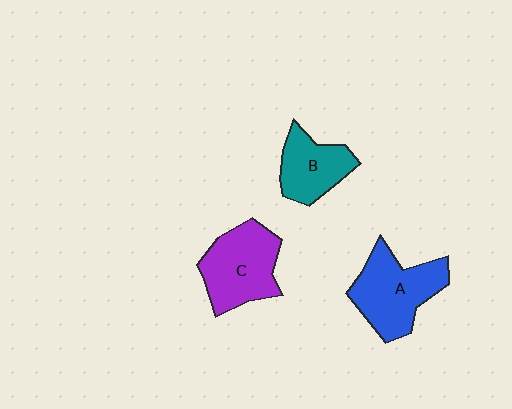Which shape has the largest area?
Shape A (blue).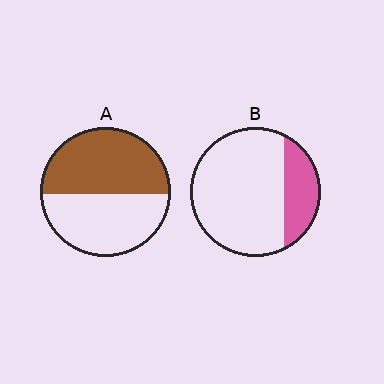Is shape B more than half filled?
No.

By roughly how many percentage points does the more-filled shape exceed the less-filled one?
By roughly 30 percentage points (A over B).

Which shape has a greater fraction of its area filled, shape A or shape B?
Shape A.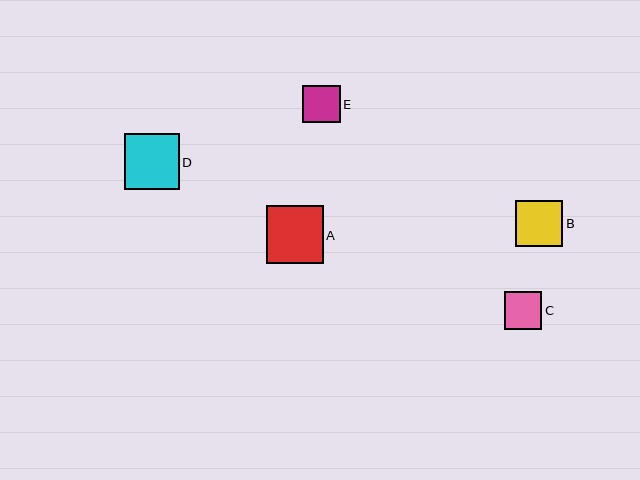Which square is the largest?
Square A is the largest with a size of approximately 57 pixels.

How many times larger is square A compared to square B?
Square A is approximately 1.2 times the size of square B.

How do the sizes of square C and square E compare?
Square C and square E are approximately the same size.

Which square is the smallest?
Square E is the smallest with a size of approximately 37 pixels.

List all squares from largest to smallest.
From largest to smallest: A, D, B, C, E.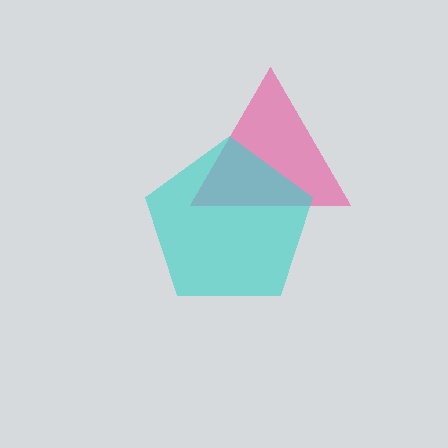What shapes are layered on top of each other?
The layered shapes are: a pink triangle, a cyan pentagon.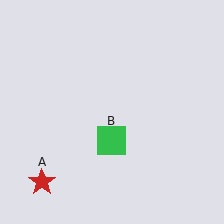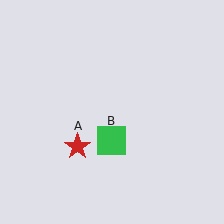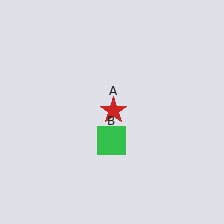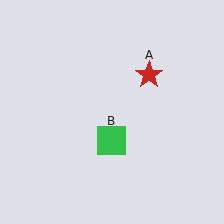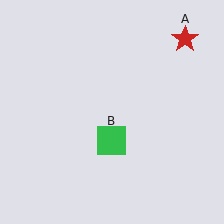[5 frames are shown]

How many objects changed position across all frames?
1 object changed position: red star (object A).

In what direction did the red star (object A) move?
The red star (object A) moved up and to the right.